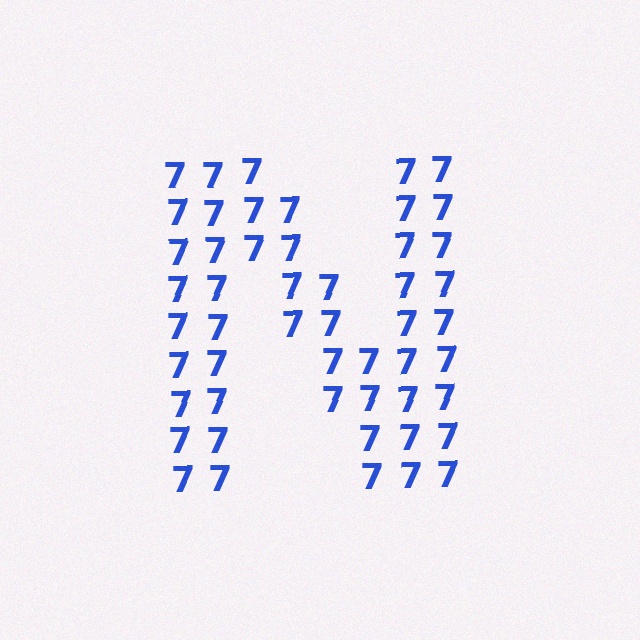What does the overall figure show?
The overall figure shows the letter N.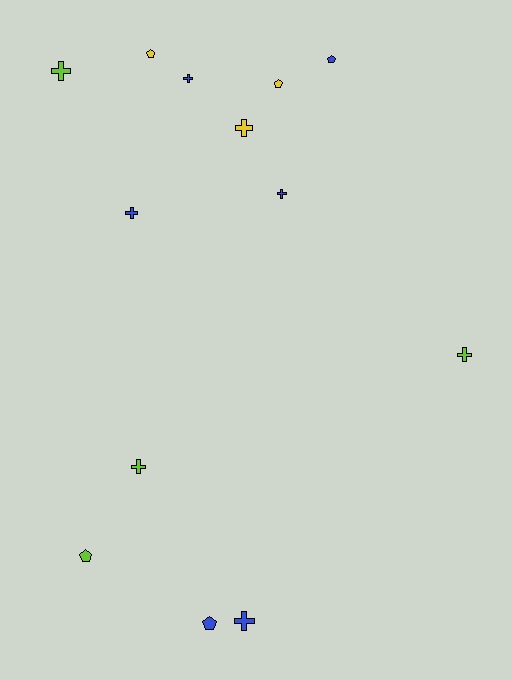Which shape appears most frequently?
Cross, with 8 objects.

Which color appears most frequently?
Blue, with 6 objects.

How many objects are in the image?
There are 13 objects.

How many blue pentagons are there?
There are 2 blue pentagons.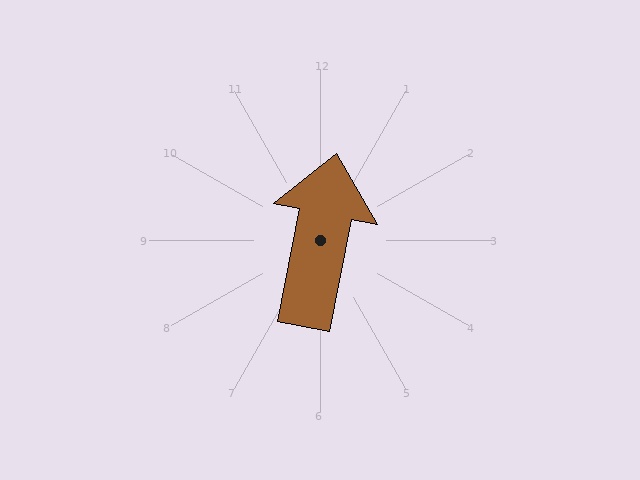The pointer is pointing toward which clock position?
Roughly 12 o'clock.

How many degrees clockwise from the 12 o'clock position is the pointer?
Approximately 11 degrees.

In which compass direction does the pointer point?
North.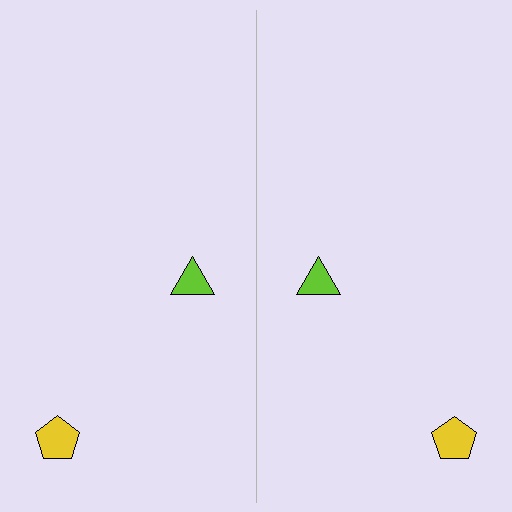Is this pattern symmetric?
Yes, this pattern has bilateral (reflection) symmetry.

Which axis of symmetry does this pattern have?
The pattern has a vertical axis of symmetry running through the center of the image.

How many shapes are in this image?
There are 4 shapes in this image.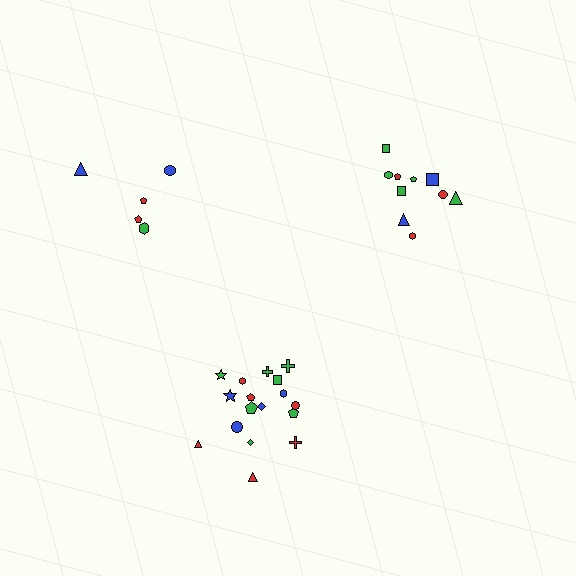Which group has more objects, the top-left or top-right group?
The top-right group.